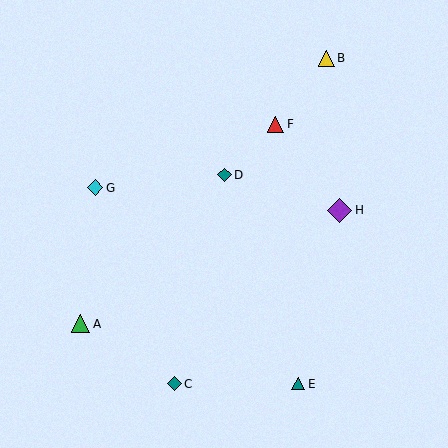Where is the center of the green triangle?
The center of the green triangle is at (81, 324).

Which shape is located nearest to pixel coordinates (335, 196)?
The purple diamond (labeled H) at (339, 210) is nearest to that location.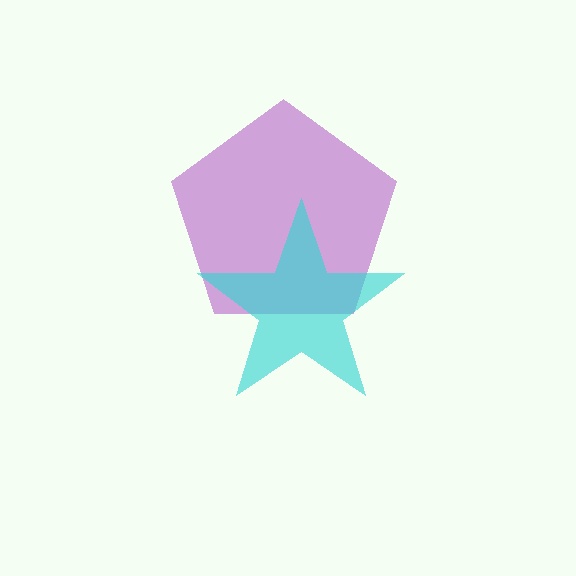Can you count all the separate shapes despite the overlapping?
Yes, there are 2 separate shapes.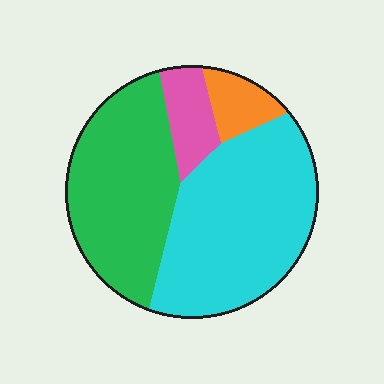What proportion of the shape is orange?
Orange covers roughly 5% of the shape.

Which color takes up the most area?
Cyan, at roughly 45%.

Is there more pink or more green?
Green.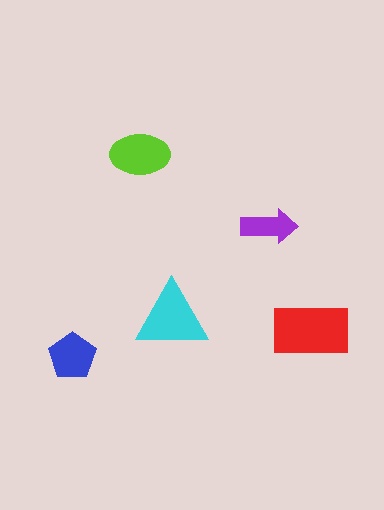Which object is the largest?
The red rectangle.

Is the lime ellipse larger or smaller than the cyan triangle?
Smaller.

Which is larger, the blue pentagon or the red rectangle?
The red rectangle.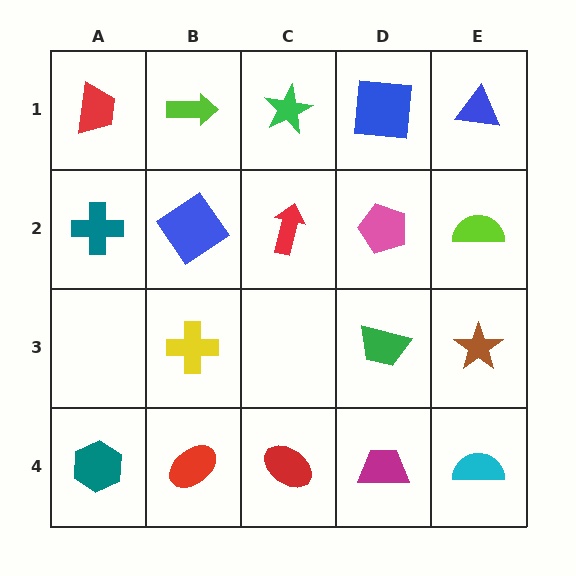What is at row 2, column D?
A pink pentagon.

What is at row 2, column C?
A red arrow.